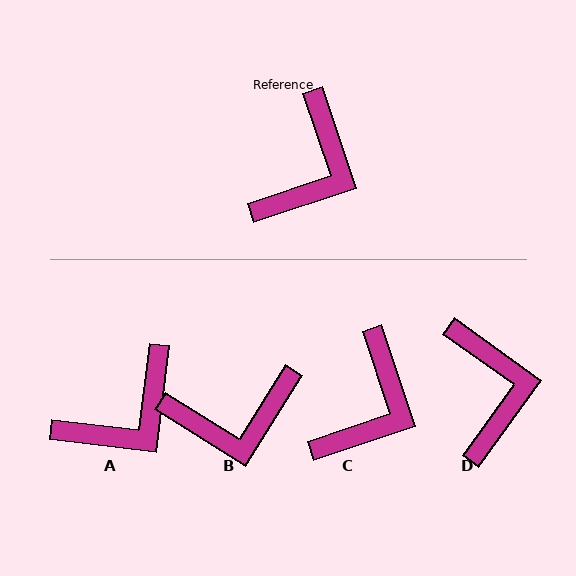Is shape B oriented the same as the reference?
No, it is off by about 50 degrees.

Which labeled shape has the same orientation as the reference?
C.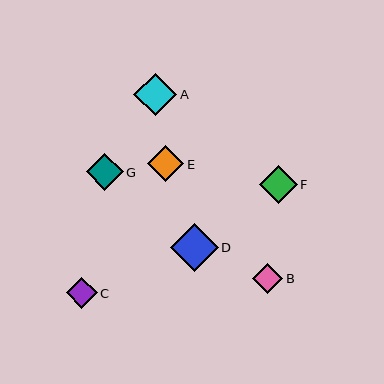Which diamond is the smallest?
Diamond C is the smallest with a size of approximately 31 pixels.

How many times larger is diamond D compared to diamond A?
Diamond D is approximately 1.1 times the size of diamond A.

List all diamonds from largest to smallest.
From largest to smallest: D, A, F, G, E, B, C.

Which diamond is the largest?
Diamond D is the largest with a size of approximately 48 pixels.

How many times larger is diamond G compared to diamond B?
Diamond G is approximately 1.2 times the size of diamond B.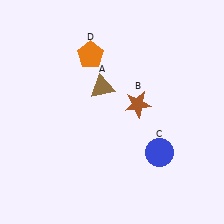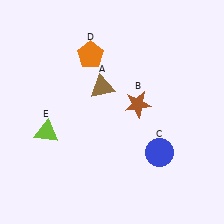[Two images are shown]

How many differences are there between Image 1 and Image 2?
There is 1 difference between the two images.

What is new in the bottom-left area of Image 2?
A lime triangle (E) was added in the bottom-left area of Image 2.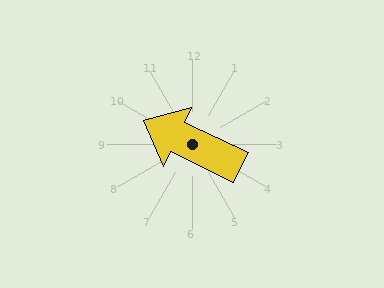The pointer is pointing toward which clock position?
Roughly 10 o'clock.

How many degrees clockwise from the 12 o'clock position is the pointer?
Approximately 296 degrees.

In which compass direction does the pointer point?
Northwest.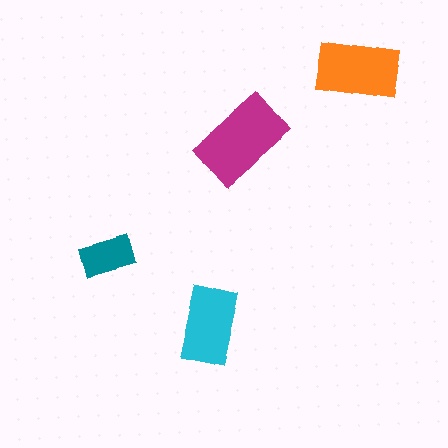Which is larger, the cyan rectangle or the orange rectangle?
The orange one.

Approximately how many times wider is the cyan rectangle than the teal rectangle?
About 1.5 times wider.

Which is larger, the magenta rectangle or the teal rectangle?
The magenta one.